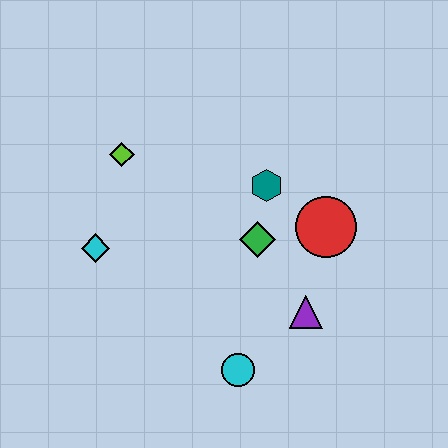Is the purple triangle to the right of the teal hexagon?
Yes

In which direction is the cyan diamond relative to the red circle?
The cyan diamond is to the left of the red circle.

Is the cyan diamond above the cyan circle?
Yes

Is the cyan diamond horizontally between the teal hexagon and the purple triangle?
No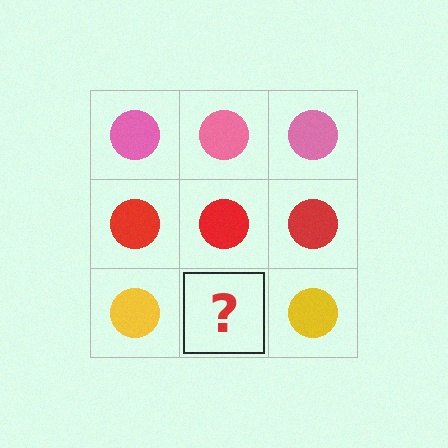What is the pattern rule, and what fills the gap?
The rule is that each row has a consistent color. The gap should be filled with a yellow circle.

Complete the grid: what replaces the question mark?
The question mark should be replaced with a yellow circle.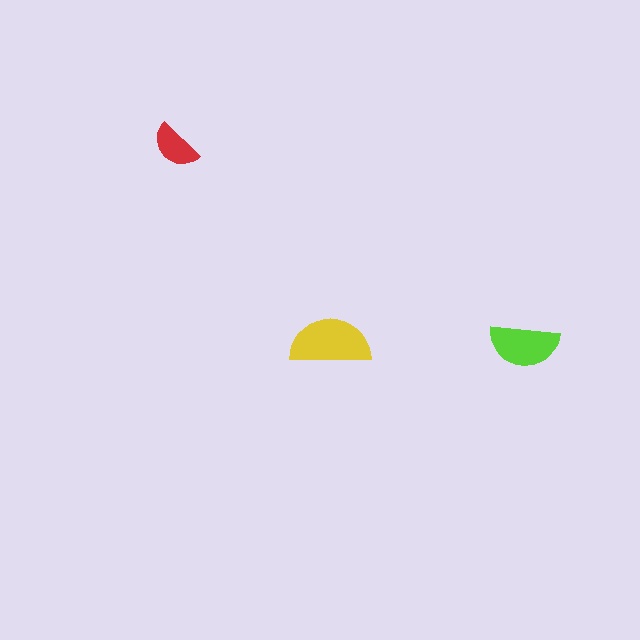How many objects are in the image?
There are 3 objects in the image.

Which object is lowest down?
The lime semicircle is bottommost.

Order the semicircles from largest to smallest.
the yellow one, the lime one, the red one.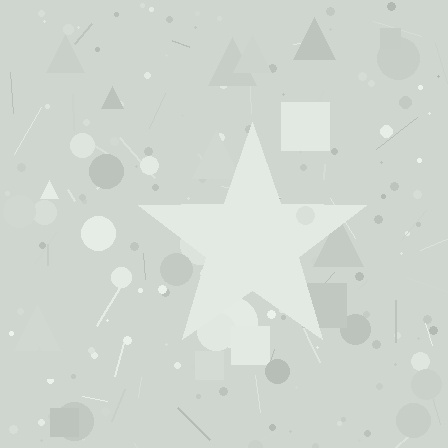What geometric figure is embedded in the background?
A star is embedded in the background.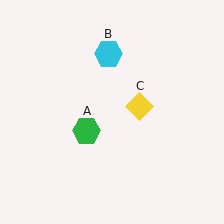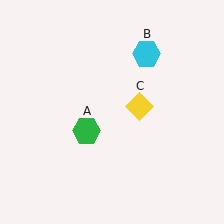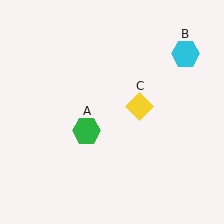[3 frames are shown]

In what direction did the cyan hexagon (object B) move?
The cyan hexagon (object B) moved right.